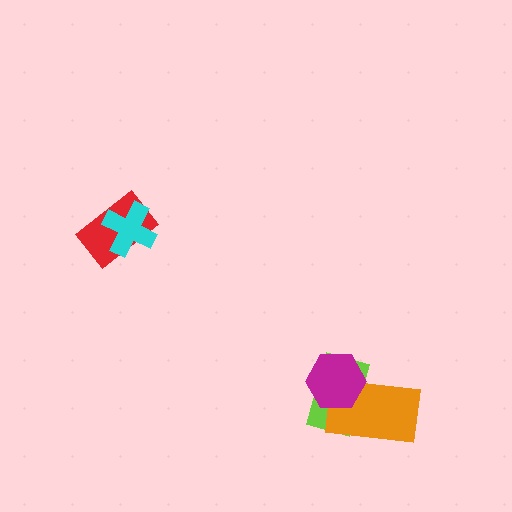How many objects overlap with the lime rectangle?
2 objects overlap with the lime rectangle.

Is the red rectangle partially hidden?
Yes, it is partially covered by another shape.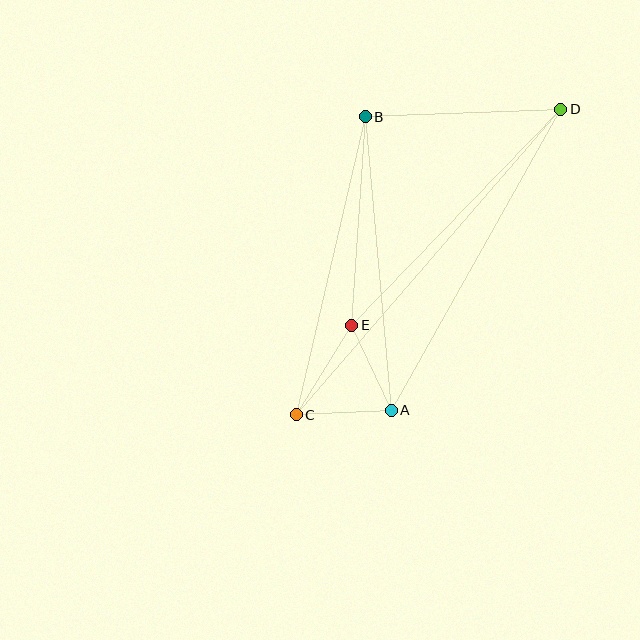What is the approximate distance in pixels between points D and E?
The distance between D and E is approximately 301 pixels.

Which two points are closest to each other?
Points A and E are closest to each other.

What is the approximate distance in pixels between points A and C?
The distance between A and C is approximately 95 pixels.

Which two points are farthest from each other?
Points C and D are farthest from each other.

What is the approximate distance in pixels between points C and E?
The distance between C and E is approximately 105 pixels.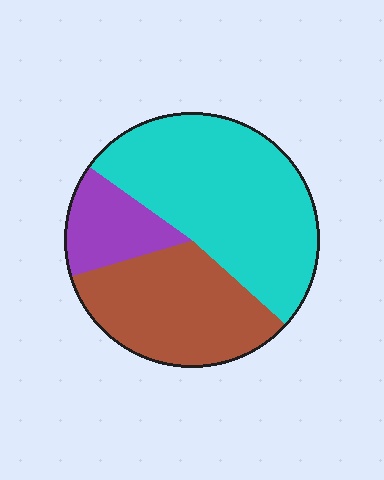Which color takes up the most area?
Cyan, at roughly 50%.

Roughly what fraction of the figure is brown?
Brown covers around 35% of the figure.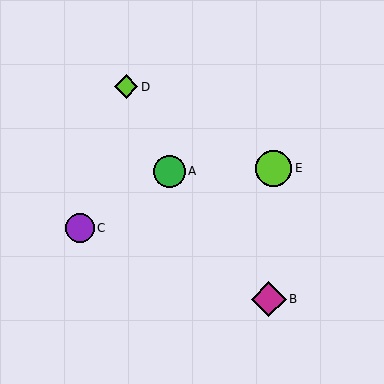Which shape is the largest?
The lime circle (labeled E) is the largest.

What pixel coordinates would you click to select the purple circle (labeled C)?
Click at (80, 228) to select the purple circle C.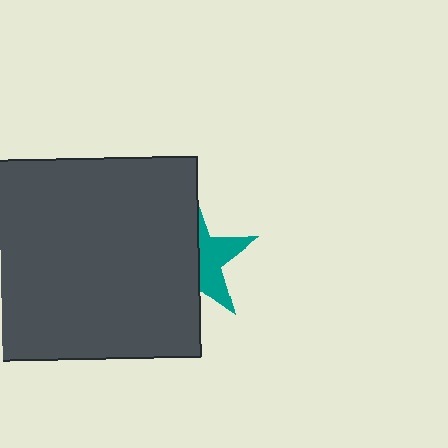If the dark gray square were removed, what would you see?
You would see the complete teal star.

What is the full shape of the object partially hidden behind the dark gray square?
The partially hidden object is a teal star.